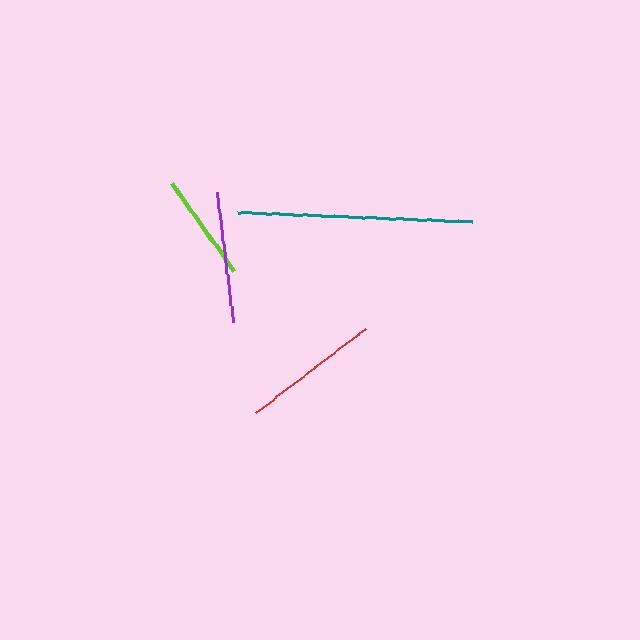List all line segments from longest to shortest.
From longest to shortest: teal, red, purple, lime.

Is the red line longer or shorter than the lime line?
The red line is longer than the lime line.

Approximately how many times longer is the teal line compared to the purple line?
The teal line is approximately 1.8 times the length of the purple line.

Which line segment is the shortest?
The lime line is the shortest at approximately 108 pixels.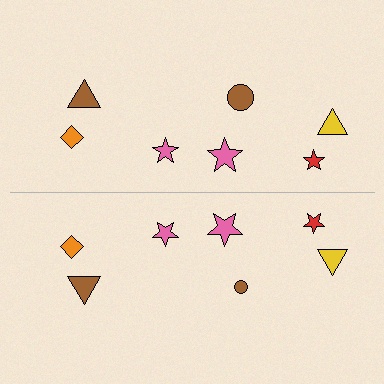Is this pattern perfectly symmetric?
No, the pattern is not perfectly symmetric. The brown circle on the bottom side has a different size than its mirror counterpart.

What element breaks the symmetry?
The brown circle on the bottom side has a different size than its mirror counterpart.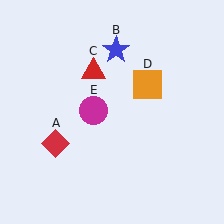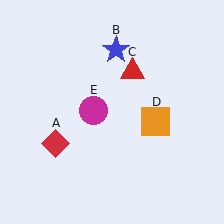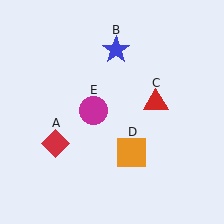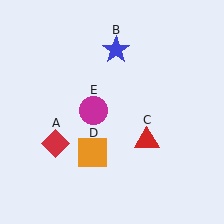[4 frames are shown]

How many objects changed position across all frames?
2 objects changed position: red triangle (object C), orange square (object D).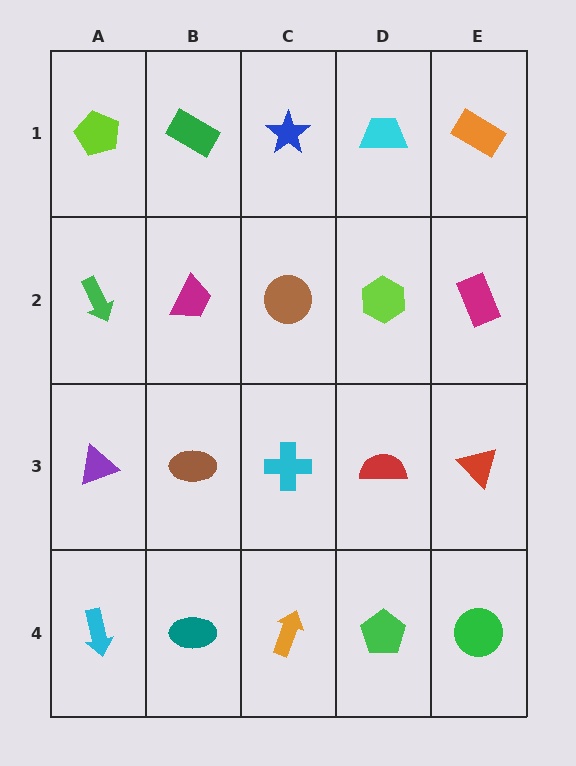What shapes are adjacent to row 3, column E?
A magenta rectangle (row 2, column E), a green circle (row 4, column E), a red semicircle (row 3, column D).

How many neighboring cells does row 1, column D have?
3.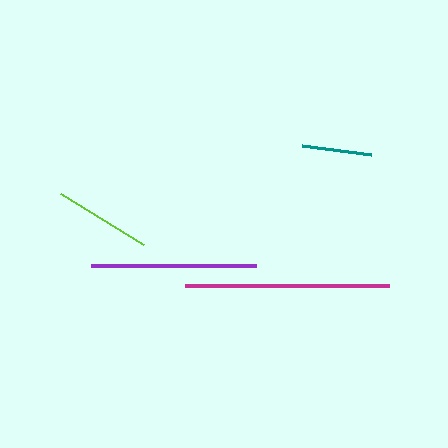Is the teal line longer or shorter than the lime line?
The lime line is longer than the teal line.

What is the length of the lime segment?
The lime segment is approximately 97 pixels long.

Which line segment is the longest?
The magenta line is the longest at approximately 204 pixels.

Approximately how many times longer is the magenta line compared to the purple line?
The magenta line is approximately 1.2 times the length of the purple line.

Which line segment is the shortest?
The teal line is the shortest at approximately 70 pixels.